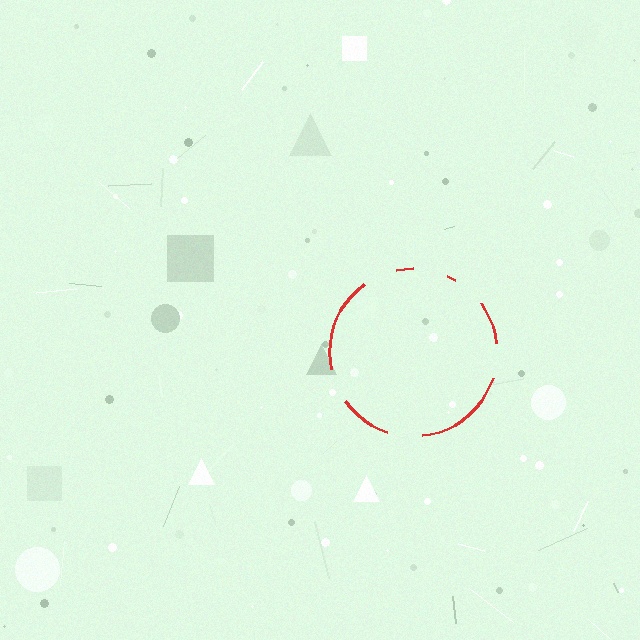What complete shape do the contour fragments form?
The contour fragments form a circle.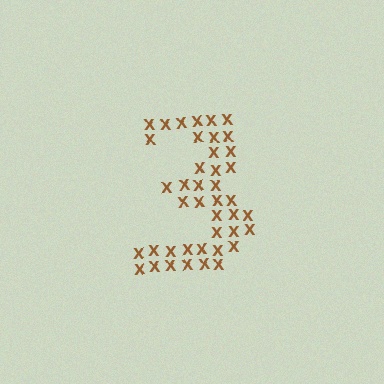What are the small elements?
The small elements are letter X's.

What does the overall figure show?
The overall figure shows the digit 3.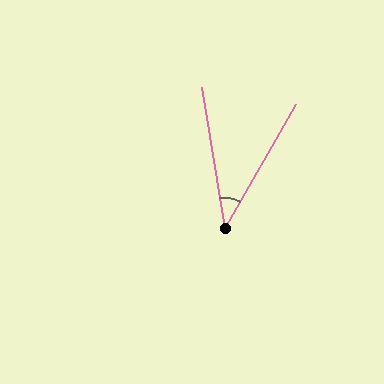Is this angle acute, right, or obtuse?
It is acute.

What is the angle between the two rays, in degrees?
Approximately 39 degrees.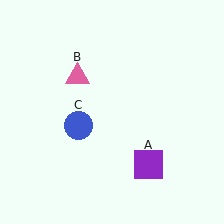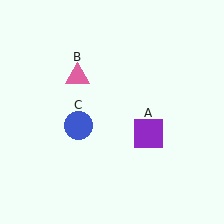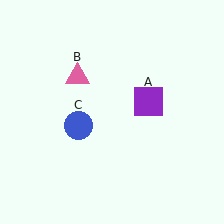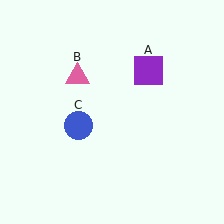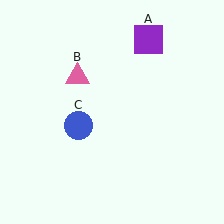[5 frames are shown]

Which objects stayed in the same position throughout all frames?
Pink triangle (object B) and blue circle (object C) remained stationary.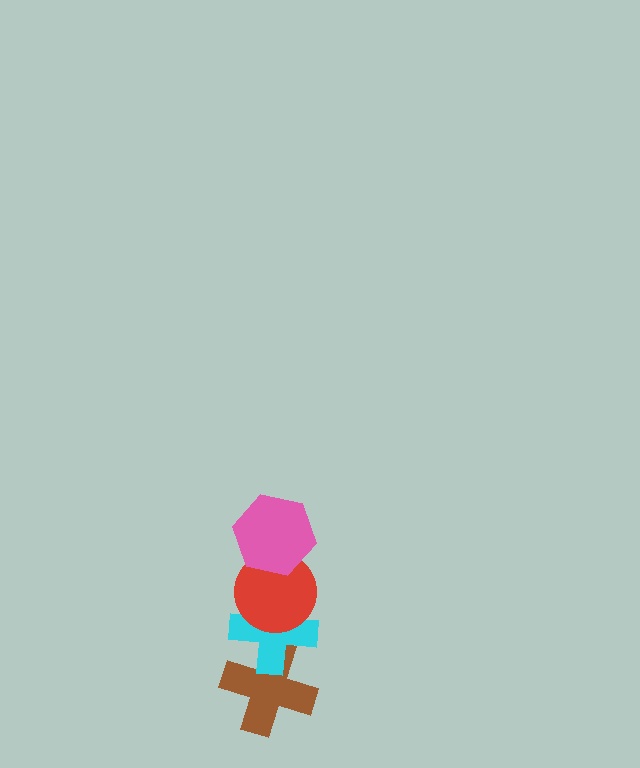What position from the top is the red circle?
The red circle is 2nd from the top.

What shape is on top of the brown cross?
The cyan cross is on top of the brown cross.